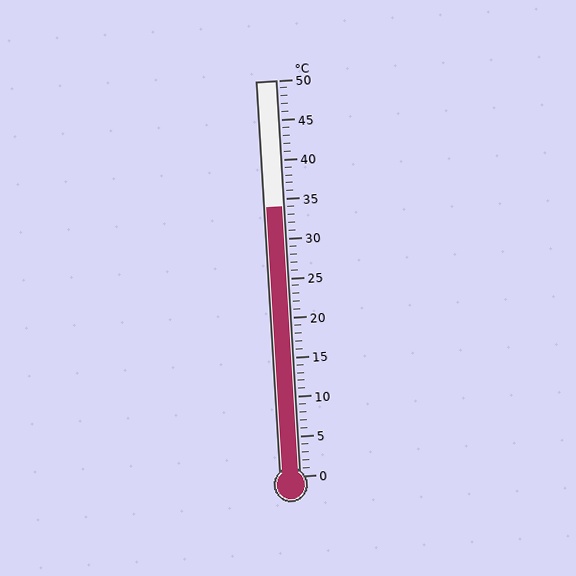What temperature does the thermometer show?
The thermometer shows approximately 34°C.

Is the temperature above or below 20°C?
The temperature is above 20°C.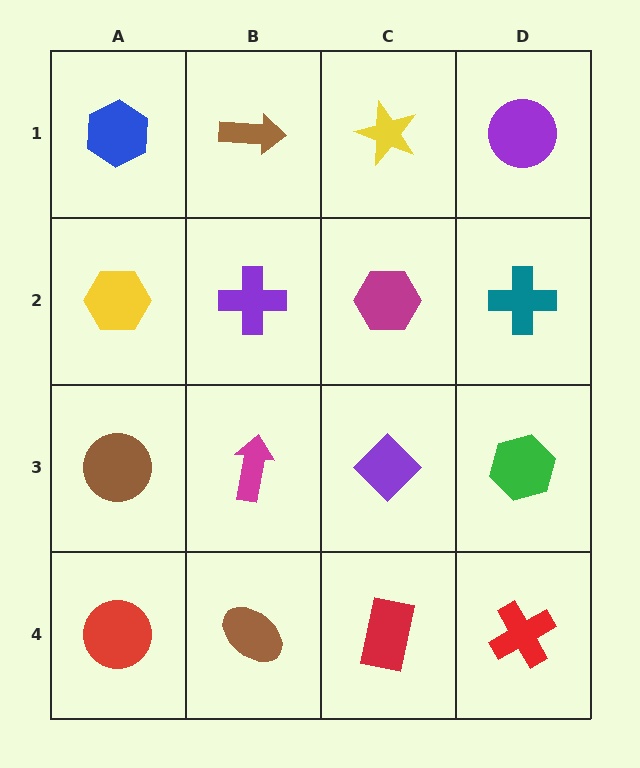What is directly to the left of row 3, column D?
A purple diamond.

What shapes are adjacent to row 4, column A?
A brown circle (row 3, column A), a brown ellipse (row 4, column B).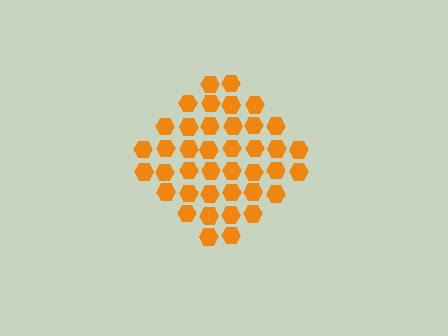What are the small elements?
The small elements are hexagons.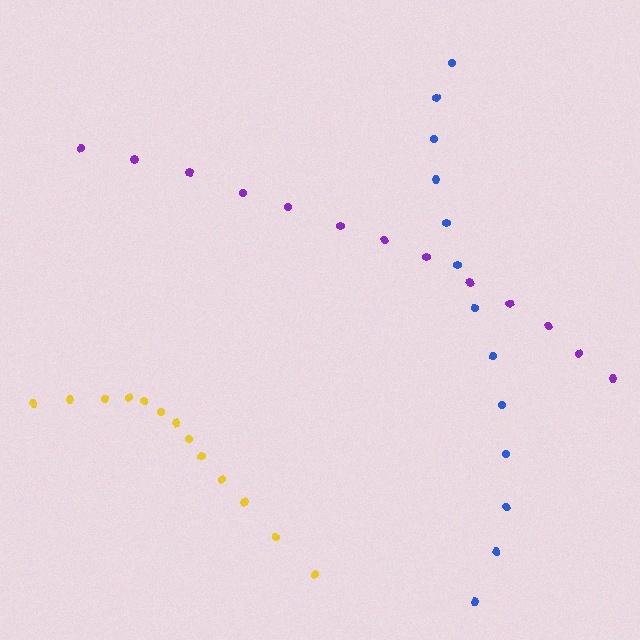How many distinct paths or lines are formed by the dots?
There are 3 distinct paths.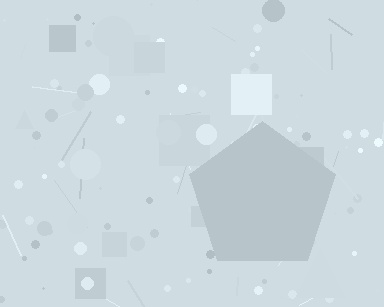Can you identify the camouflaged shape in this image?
The camouflaged shape is a pentagon.